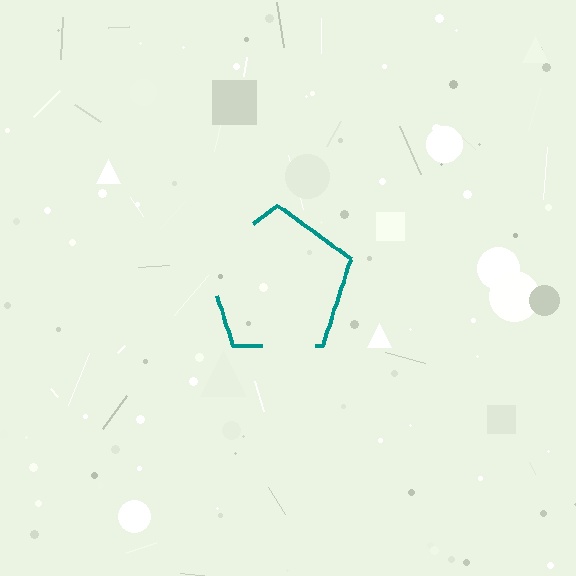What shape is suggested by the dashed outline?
The dashed outline suggests a pentagon.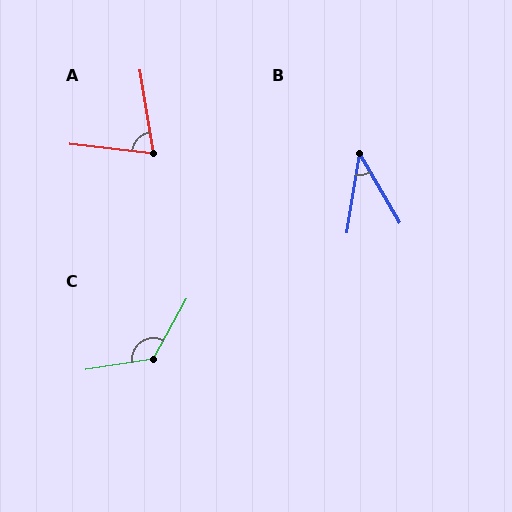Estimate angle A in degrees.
Approximately 74 degrees.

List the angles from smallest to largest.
B (39°), A (74°), C (128°).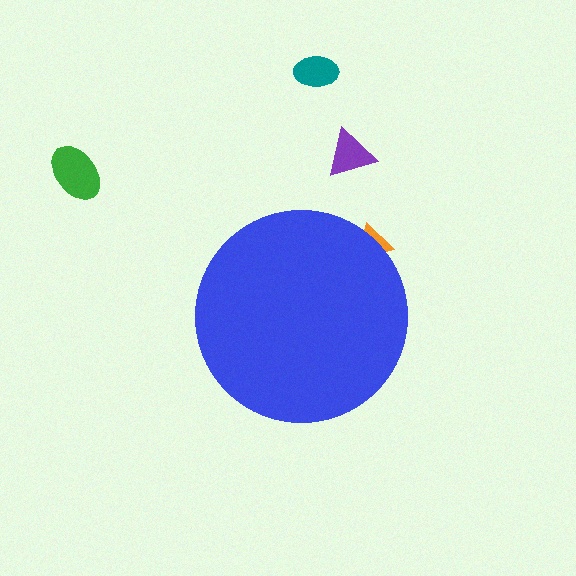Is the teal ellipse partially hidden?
No, the teal ellipse is fully visible.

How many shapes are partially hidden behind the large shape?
1 shape is partially hidden.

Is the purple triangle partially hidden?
No, the purple triangle is fully visible.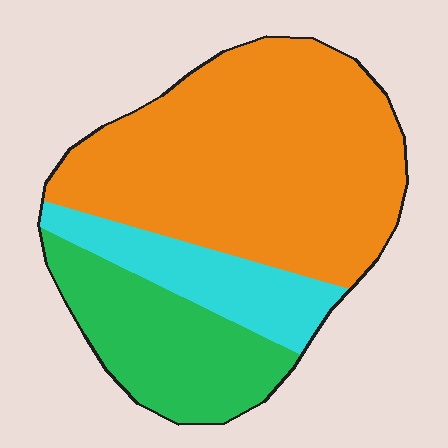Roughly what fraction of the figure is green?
Green covers around 25% of the figure.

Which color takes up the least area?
Cyan, at roughly 15%.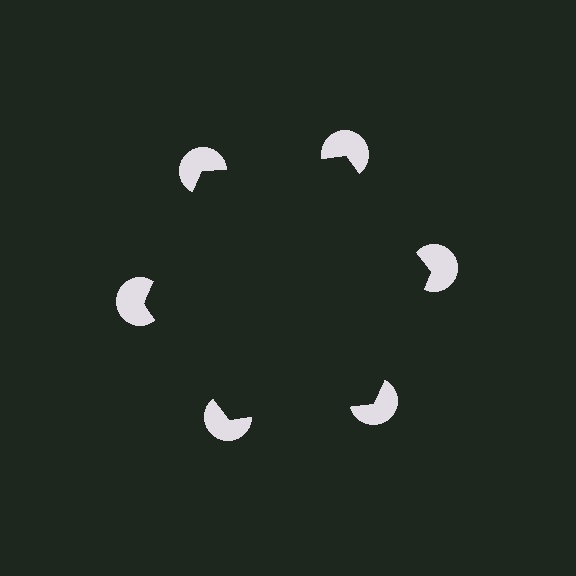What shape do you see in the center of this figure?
An illusory hexagon — its edges are inferred from the aligned wedge cuts in the pac-man discs, not physically drawn.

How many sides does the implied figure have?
6 sides.